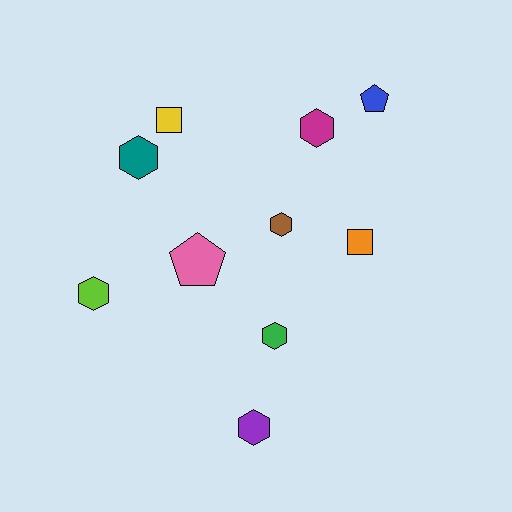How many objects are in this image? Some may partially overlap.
There are 10 objects.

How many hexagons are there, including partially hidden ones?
There are 6 hexagons.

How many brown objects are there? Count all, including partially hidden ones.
There is 1 brown object.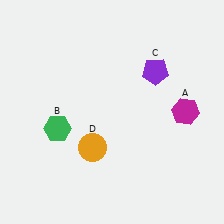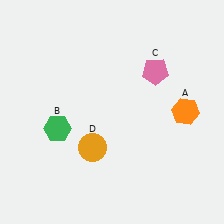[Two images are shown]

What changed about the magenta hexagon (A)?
In Image 1, A is magenta. In Image 2, it changed to orange.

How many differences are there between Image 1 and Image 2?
There are 2 differences between the two images.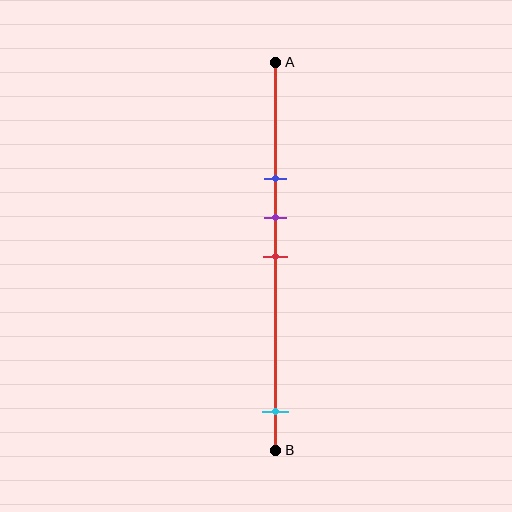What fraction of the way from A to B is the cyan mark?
The cyan mark is approximately 90% (0.9) of the way from A to B.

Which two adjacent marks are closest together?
The purple and red marks are the closest adjacent pair.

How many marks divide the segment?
There are 4 marks dividing the segment.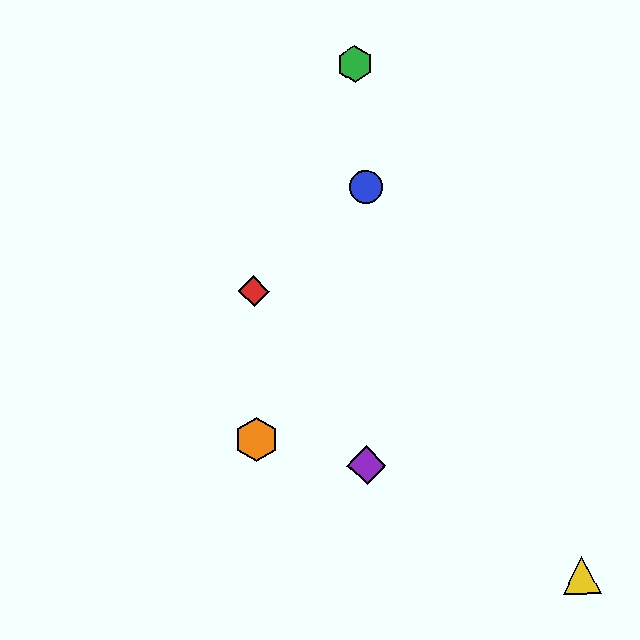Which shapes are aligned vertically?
The red diamond, the orange hexagon are aligned vertically.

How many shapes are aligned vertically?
2 shapes (the red diamond, the orange hexagon) are aligned vertically.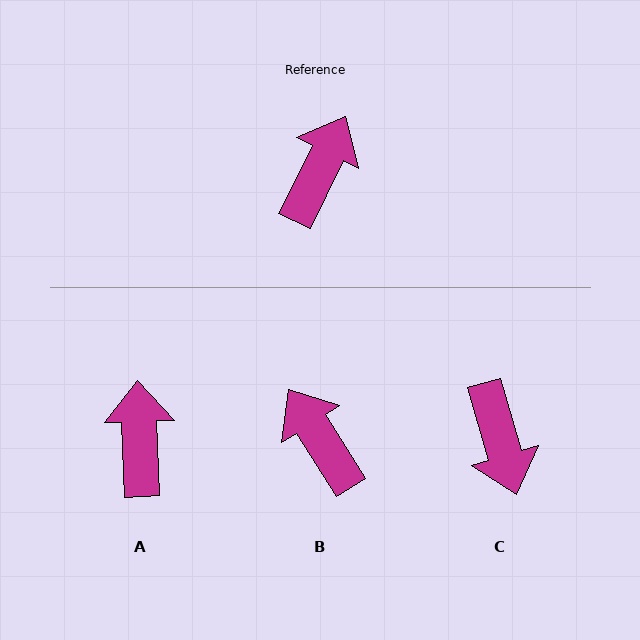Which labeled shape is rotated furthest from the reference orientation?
C, about 138 degrees away.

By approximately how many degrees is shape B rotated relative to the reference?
Approximately 59 degrees counter-clockwise.